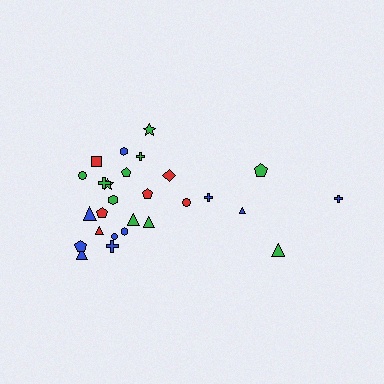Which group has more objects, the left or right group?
The left group.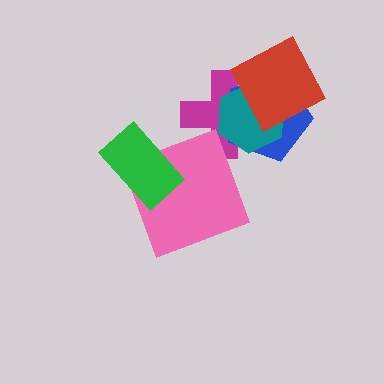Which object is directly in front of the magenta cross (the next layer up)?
The blue pentagon is directly in front of the magenta cross.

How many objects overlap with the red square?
3 objects overlap with the red square.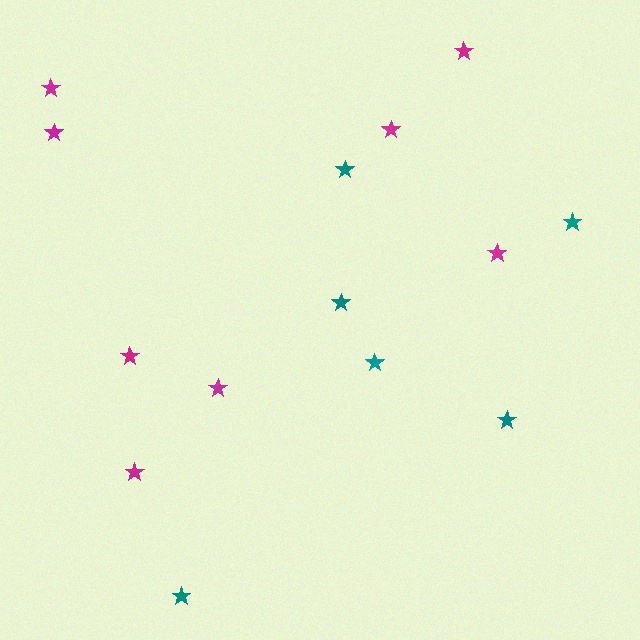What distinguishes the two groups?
There are 2 groups: one group of magenta stars (8) and one group of teal stars (6).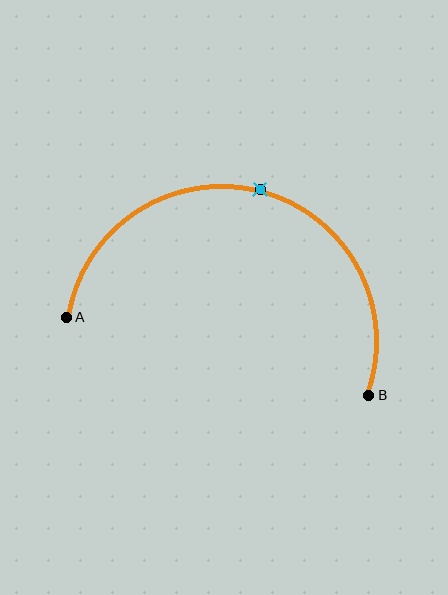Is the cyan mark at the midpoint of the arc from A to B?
Yes. The cyan mark lies on the arc at equal arc-length from both A and B — it is the arc midpoint.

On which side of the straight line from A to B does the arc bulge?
The arc bulges above the straight line connecting A and B.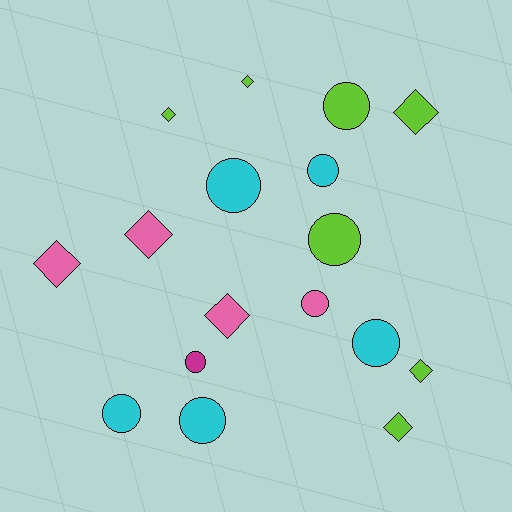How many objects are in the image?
There are 17 objects.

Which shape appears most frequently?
Circle, with 9 objects.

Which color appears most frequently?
Lime, with 7 objects.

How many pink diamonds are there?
There are 3 pink diamonds.